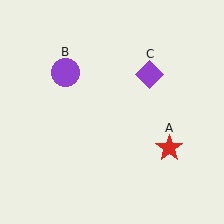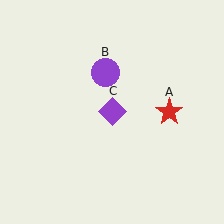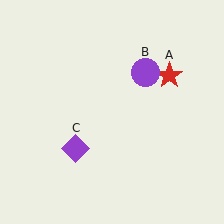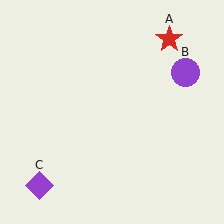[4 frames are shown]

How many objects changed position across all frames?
3 objects changed position: red star (object A), purple circle (object B), purple diamond (object C).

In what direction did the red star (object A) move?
The red star (object A) moved up.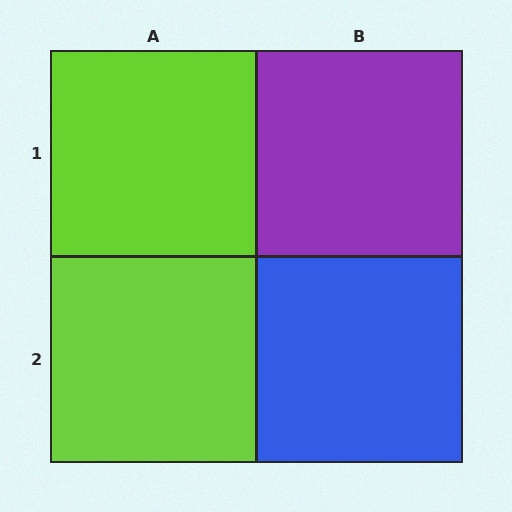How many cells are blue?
1 cell is blue.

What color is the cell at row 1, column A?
Lime.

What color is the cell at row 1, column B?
Purple.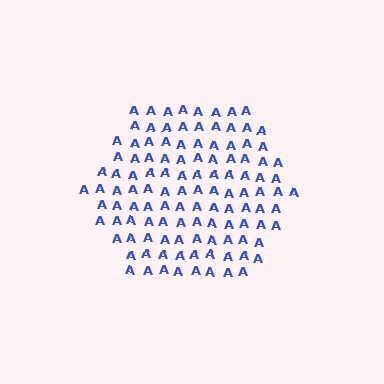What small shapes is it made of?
It is made of small letter A's.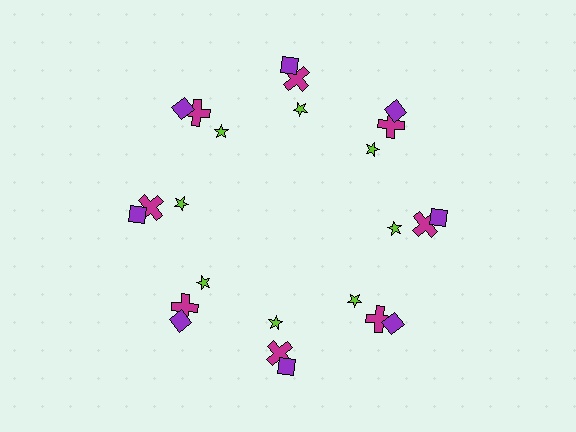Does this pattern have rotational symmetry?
Yes, this pattern has 8-fold rotational symmetry. It looks the same after rotating 45 degrees around the center.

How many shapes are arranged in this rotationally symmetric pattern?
There are 24 shapes, arranged in 8 groups of 3.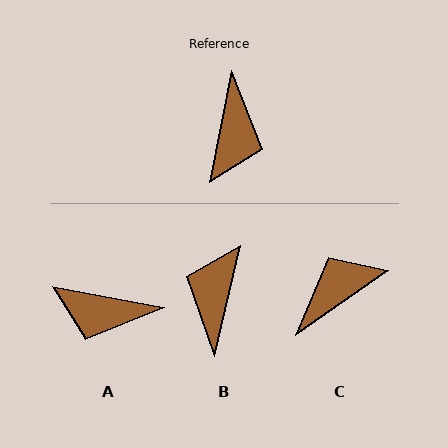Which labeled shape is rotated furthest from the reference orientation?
B, about 178 degrees away.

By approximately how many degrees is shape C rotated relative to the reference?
Approximately 137 degrees counter-clockwise.